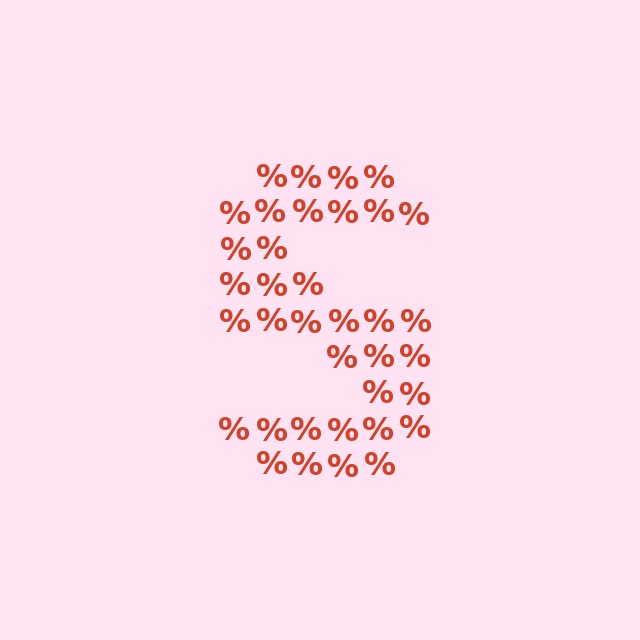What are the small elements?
The small elements are percent signs.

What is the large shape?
The large shape is the letter S.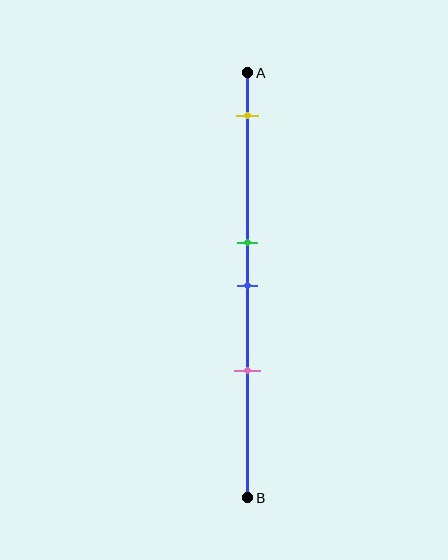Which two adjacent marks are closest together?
The green and blue marks are the closest adjacent pair.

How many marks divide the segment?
There are 4 marks dividing the segment.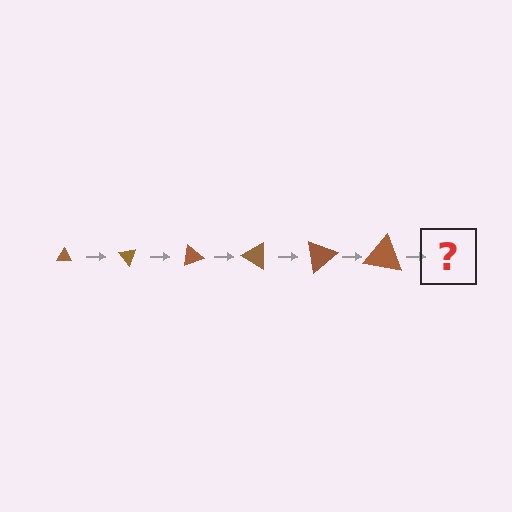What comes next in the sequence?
The next element should be a triangle, larger than the previous one and rotated 300 degrees from the start.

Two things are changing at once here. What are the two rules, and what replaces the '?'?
The two rules are that the triangle grows larger each step and it rotates 50 degrees each step. The '?' should be a triangle, larger than the previous one and rotated 300 degrees from the start.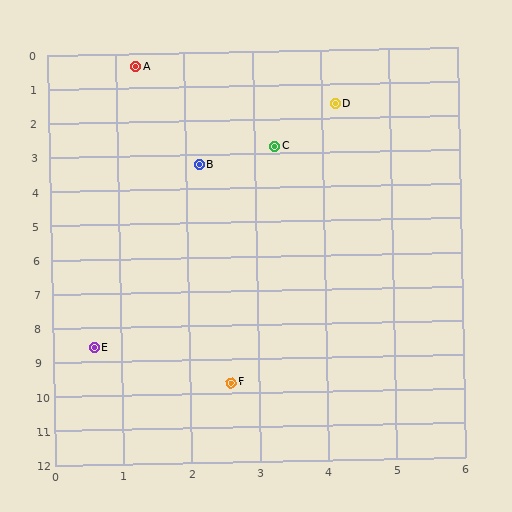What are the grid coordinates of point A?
Point A is at approximately (1.3, 0.4).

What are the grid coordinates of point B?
Point B is at approximately (2.2, 3.3).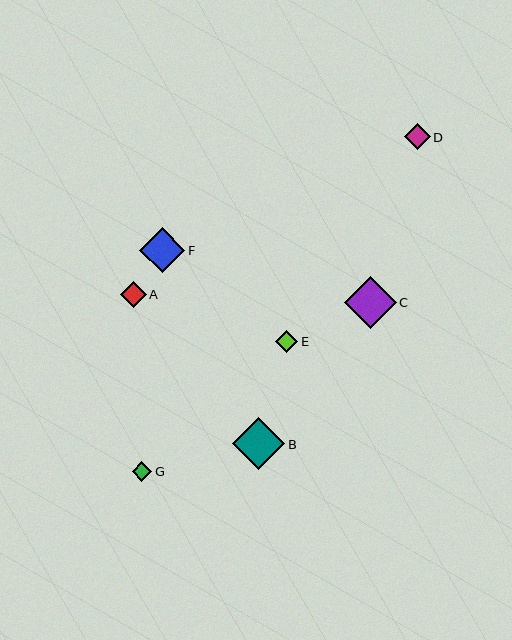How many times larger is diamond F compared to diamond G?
Diamond F is approximately 2.3 times the size of diamond G.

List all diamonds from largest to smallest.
From largest to smallest: B, C, F, D, A, E, G.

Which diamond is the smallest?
Diamond G is the smallest with a size of approximately 19 pixels.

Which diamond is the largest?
Diamond B is the largest with a size of approximately 52 pixels.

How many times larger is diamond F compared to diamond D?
Diamond F is approximately 1.8 times the size of diamond D.